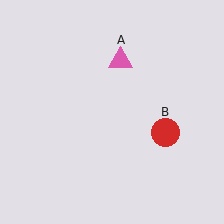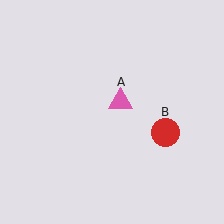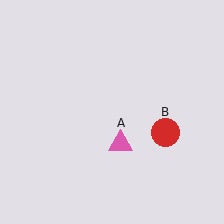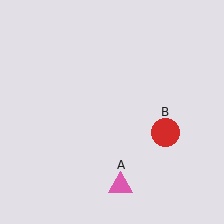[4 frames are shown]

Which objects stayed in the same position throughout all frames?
Red circle (object B) remained stationary.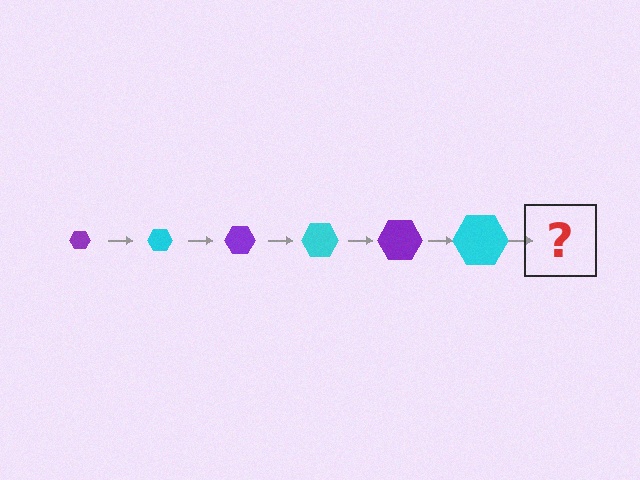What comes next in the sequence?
The next element should be a purple hexagon, larger than the previous one.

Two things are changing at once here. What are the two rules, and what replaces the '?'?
The two rules are that the hexagon grows larger each step and the color cycles through purple and cyan. The '?' should be a purple hexagon, larger than the previous one.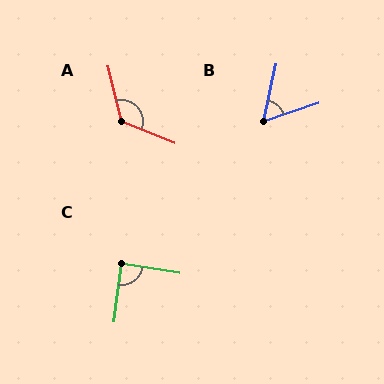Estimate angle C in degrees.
Approximately 89 degrees.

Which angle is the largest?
A, at approximately 125 degrees.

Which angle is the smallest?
B, at approximately 59 degrees.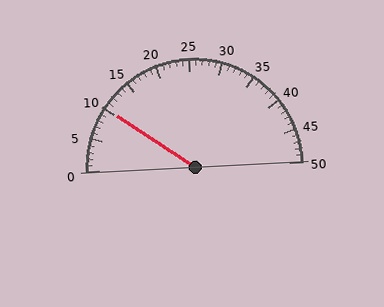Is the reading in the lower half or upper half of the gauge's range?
The reading is in the lower half of the range (0 to 50).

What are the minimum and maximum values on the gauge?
The gauge ranges from 0 to 50.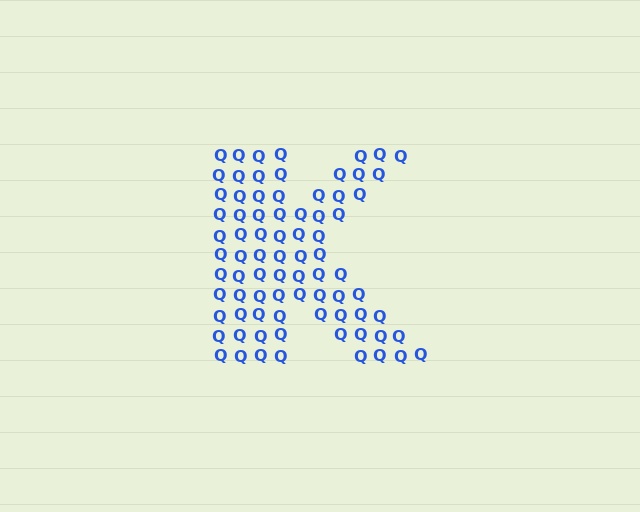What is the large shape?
The large shape is the letter K.